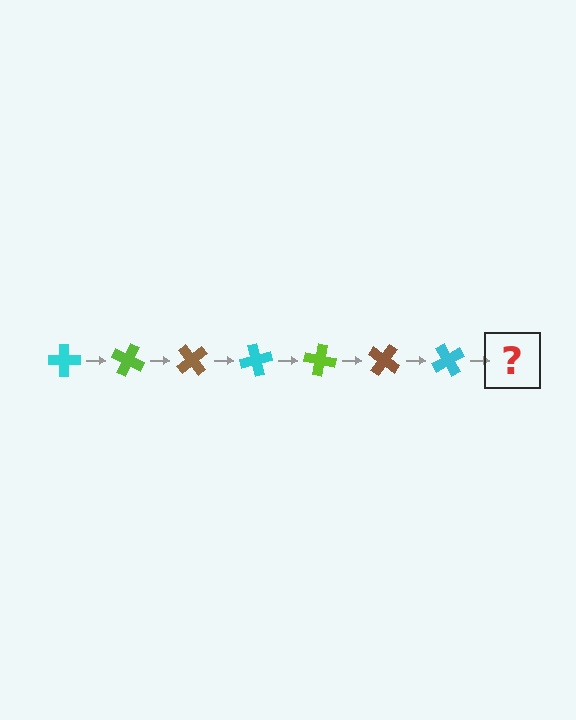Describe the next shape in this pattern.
It should be a lime cross, rotated 175 degrees from the start.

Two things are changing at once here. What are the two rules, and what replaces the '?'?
The two rules are that it rotates 25 degrees each step and the color cycles through cyan, lime, and brown. The '?' should be a lime cross, rotated 175 degrees from the start.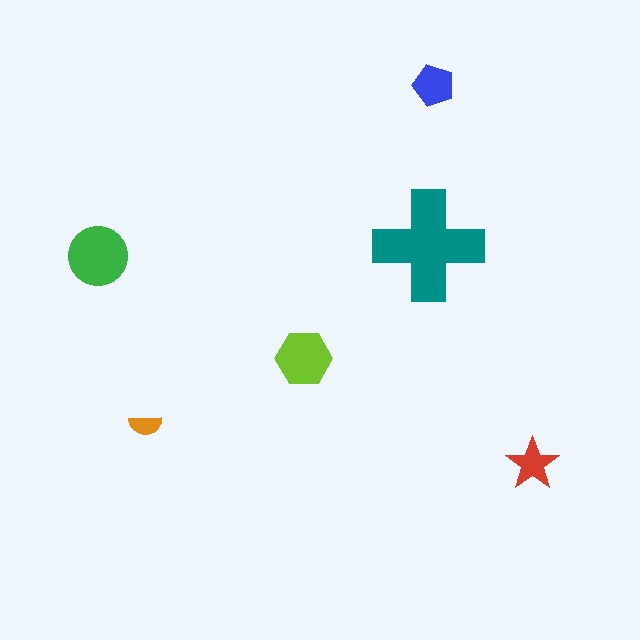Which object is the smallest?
The orange semicircle.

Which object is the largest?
The teal cross.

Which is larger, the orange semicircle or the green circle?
The green circle.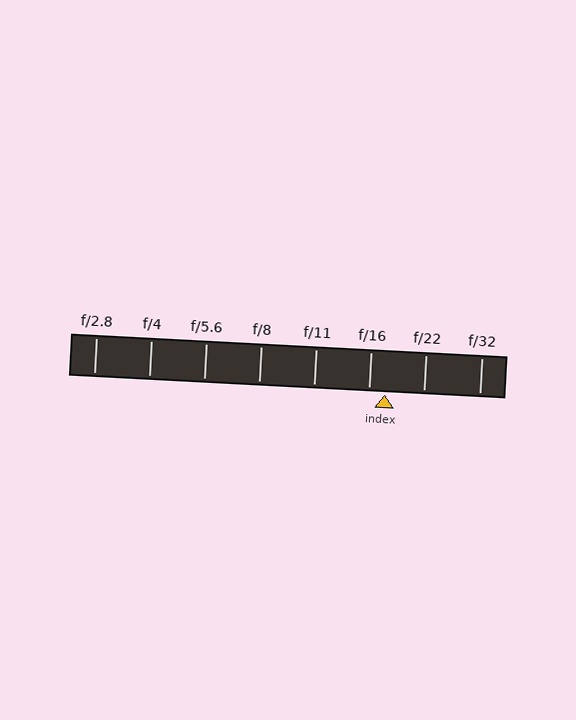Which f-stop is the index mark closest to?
The index mark is closest to f/16.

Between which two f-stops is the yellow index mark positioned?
The index mark is between f/16 and f/22.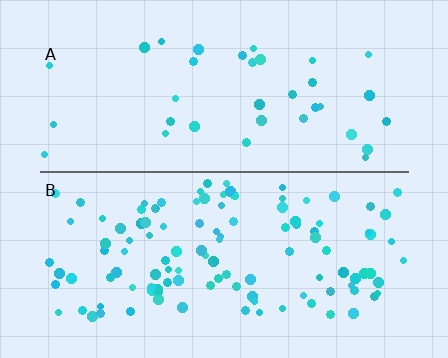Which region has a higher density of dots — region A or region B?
B (the bottom).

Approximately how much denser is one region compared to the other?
Approximately 3.2× — region B over region A.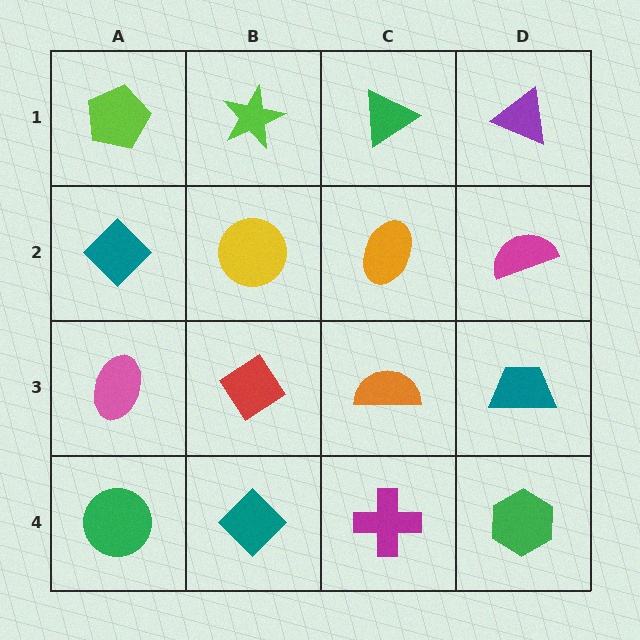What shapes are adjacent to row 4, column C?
An orange semicircle (row 3, column C), a teal diamond (row 4, column B), a green hexagon (row 4, column D).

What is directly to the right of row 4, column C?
A green hexagon.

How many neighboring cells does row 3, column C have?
4.